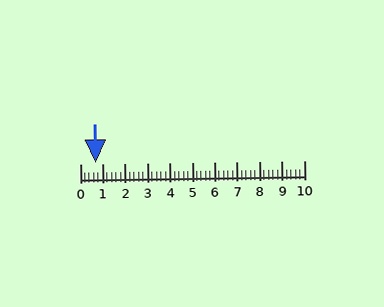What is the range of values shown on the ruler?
The ruler shows values from 0 to 10.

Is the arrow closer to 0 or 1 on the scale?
The arrow is closer to 1.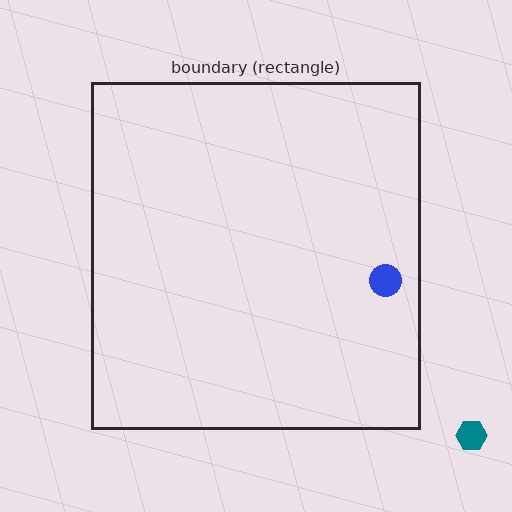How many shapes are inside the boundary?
1 inside, 1 outside.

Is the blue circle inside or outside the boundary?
Inside.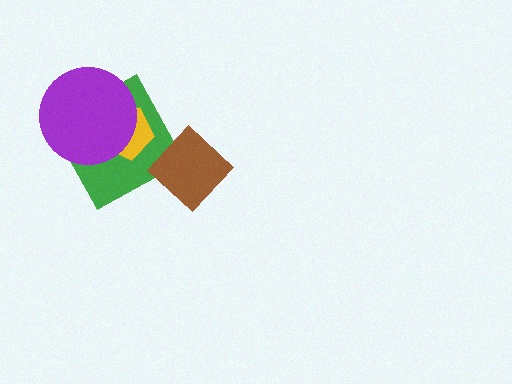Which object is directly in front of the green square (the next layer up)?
The brown diamond is directly in front of the green square.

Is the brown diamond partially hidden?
No, no other shape covers it.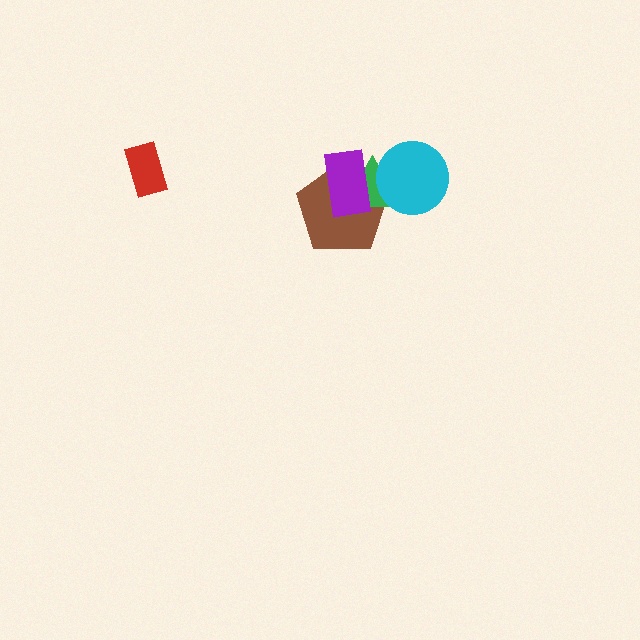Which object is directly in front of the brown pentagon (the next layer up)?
The green triangle is directly in front of the brown pentagon.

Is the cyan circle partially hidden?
No, no other shape covers it.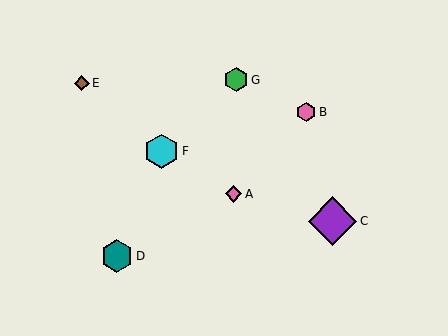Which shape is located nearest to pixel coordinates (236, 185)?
The pink diamond (labeled A) at (233, 194) is nearest to that location.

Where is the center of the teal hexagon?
The center of the teal hexagon is at (117, 256).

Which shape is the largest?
The purple diamond (labeled C) is the largest.